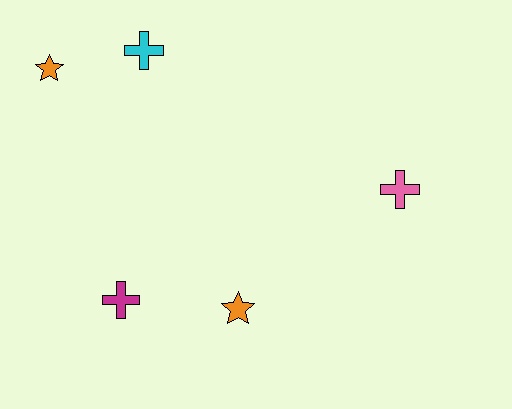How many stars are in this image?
There are 2 stars.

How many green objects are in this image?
There are no green objects.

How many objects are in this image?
There are 5 objects.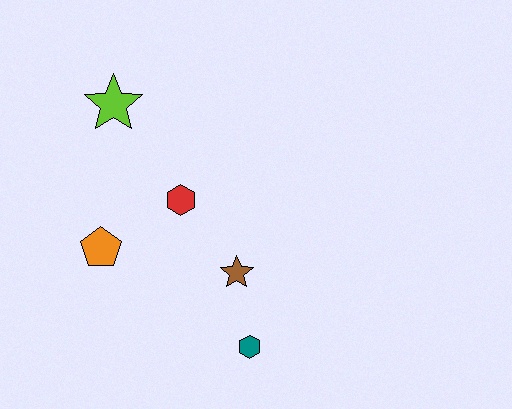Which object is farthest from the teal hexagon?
The lime star is farthest from the teal hexagon.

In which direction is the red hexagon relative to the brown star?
The red hexagon is above the brown star.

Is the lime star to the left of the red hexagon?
Yes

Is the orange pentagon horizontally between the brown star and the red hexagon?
No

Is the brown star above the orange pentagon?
No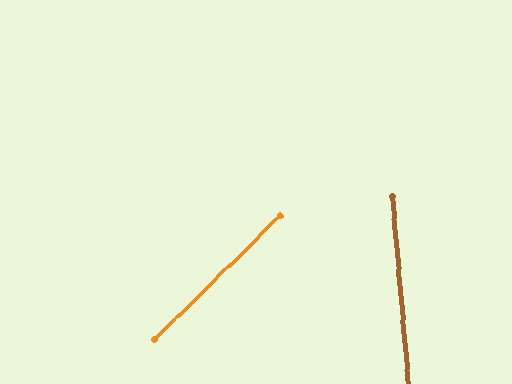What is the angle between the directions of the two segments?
Approximately 50 degrees.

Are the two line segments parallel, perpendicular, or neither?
Neither parallel nor perpendicular — they differ by about 50°.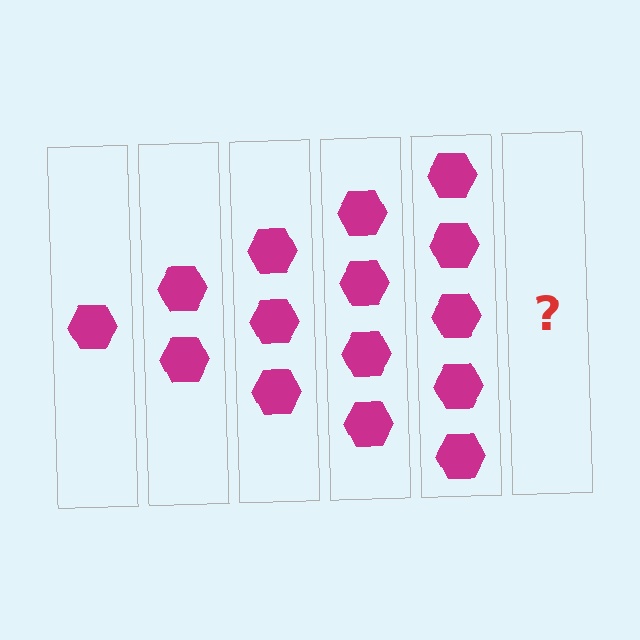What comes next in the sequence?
The next element should be 6 hexagons.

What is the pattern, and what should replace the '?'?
The pattern is that each step adds one more hexagon. The '?' should be 6 hexagons.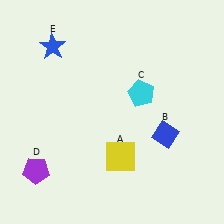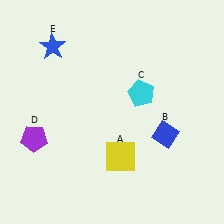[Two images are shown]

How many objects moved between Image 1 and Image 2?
1 object moved between the two images.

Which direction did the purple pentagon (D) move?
The purple pentagon (D) moved up.